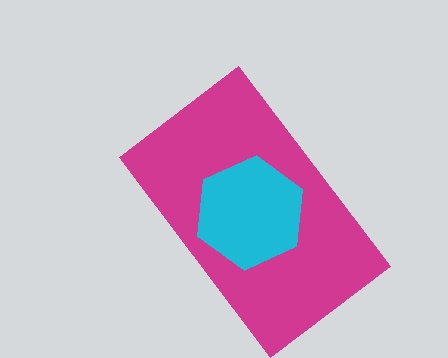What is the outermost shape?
The magenta rectangle.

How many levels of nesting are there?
2.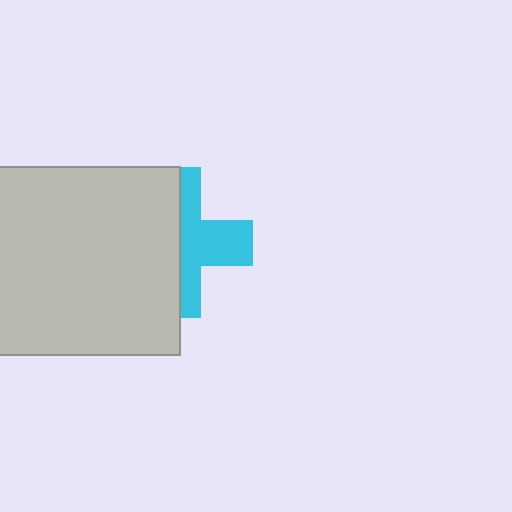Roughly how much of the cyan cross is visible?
About half of it is visible (roughly 46%).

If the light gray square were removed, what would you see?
You would see the complete cyan cross.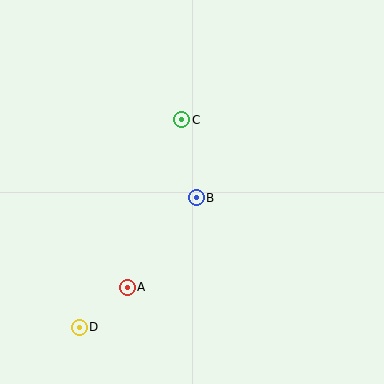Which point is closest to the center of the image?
Point B at (196, 198) is closest to the center.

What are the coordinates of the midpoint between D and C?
The midpoint between D and C is at (130, 224).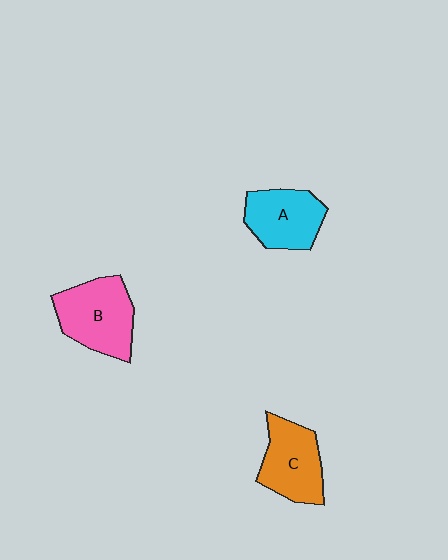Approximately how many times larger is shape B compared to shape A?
Approximately 1.2 times.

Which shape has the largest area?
Shape B (pink).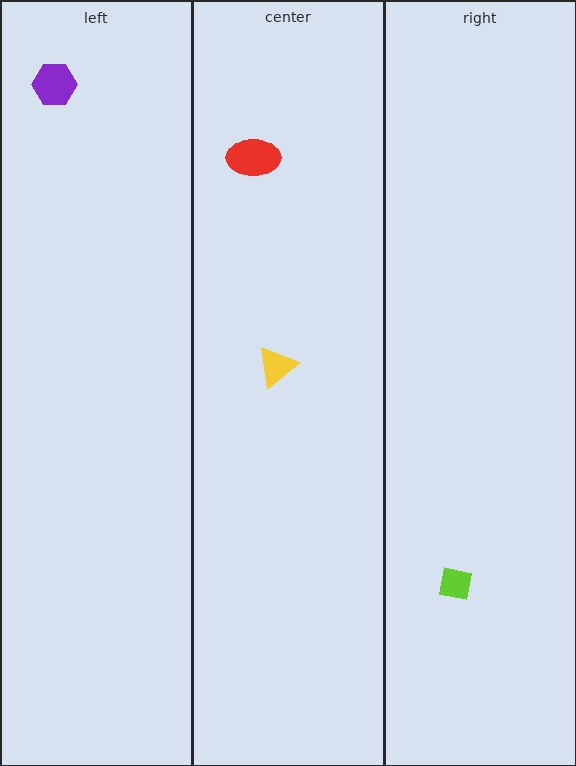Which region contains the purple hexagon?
The left region.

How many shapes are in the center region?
2.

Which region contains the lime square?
The right region.